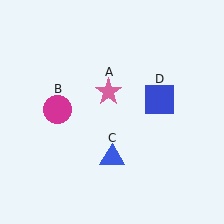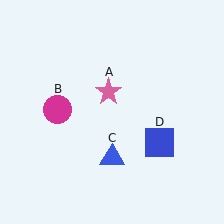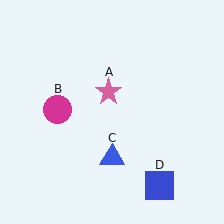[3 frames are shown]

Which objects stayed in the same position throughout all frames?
Pink star (object A) and magenta circle (object B) and blue triangle (object C) remained stationary.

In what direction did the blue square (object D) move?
The blue square (object D) moved down.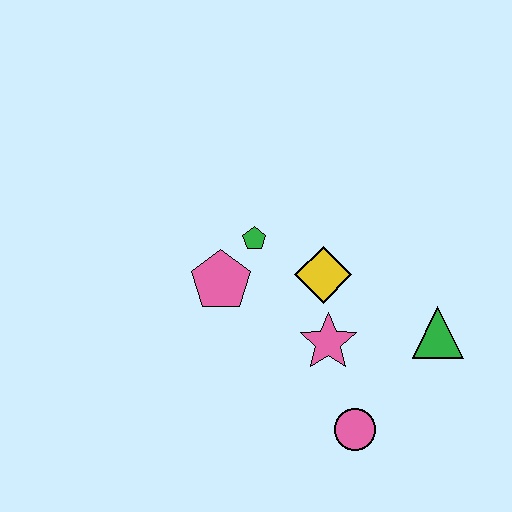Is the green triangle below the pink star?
No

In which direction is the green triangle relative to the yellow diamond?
The green triangle is to the right of the yellow diamond.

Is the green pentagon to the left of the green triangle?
Yes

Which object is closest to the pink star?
The yellow diamond is closest to the pink star.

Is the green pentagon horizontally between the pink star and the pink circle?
No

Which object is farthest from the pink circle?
The green pentagon is farthest from the pink circle.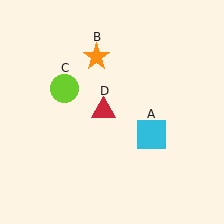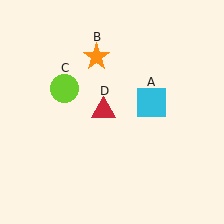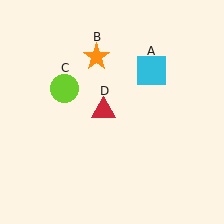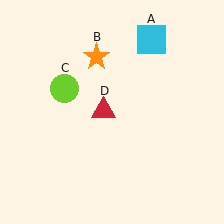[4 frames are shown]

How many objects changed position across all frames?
1 object changed position: cyan square (object A).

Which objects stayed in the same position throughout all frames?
Orange star (object B) and lime circle (object C) and red triangle (object D) remained stationary.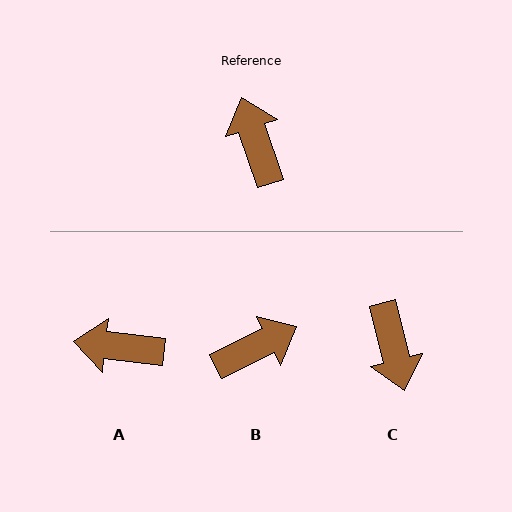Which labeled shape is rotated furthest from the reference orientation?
C, about 175 degrees away.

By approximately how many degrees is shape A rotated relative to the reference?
Approximately 65 degrees counter-clockwise.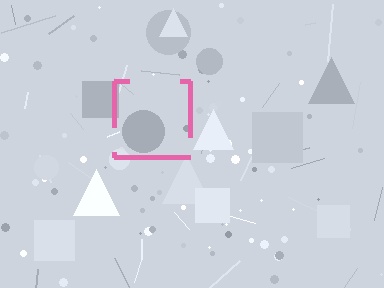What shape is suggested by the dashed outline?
The dashed outline suggests a square.